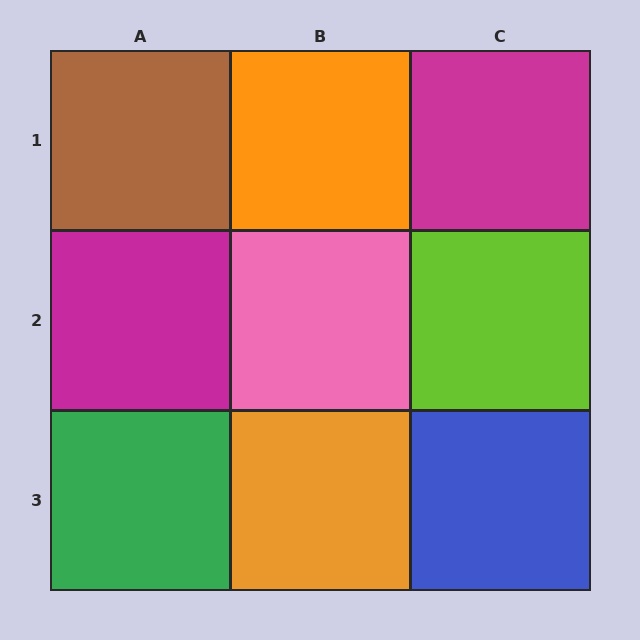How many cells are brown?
1 cell is brown.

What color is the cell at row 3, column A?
Green.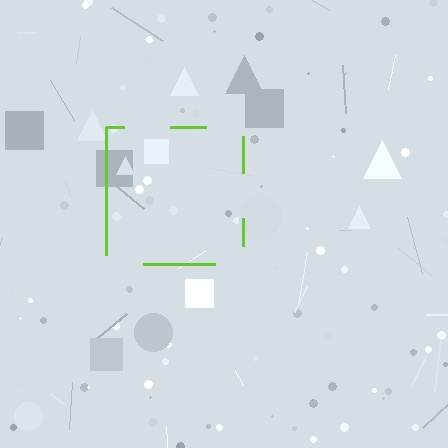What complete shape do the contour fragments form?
The contour fragments form a square.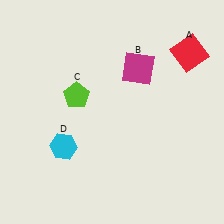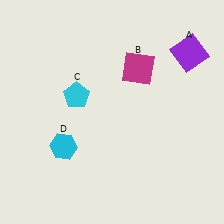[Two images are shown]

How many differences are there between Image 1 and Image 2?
There are 2 differences between the two images.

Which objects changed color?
A changed from red to purple. C changed from lime to cyan.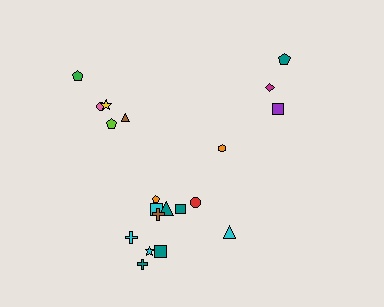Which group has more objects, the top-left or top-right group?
The top-left group.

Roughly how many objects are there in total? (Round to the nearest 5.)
Roughly 20 objects in total.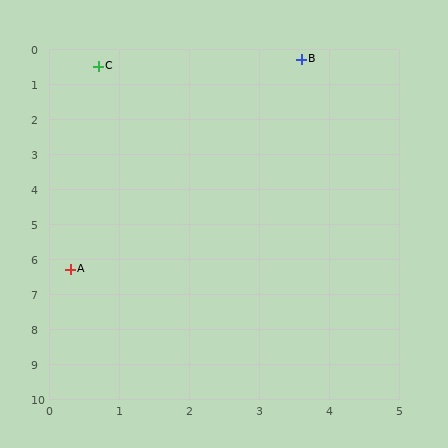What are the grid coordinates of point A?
Point A is at approximately (0.3, 6.3).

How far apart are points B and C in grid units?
Points B and C are about 2.9 grid units apart.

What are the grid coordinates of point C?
Point C is at approximately (0.7, 0.5).